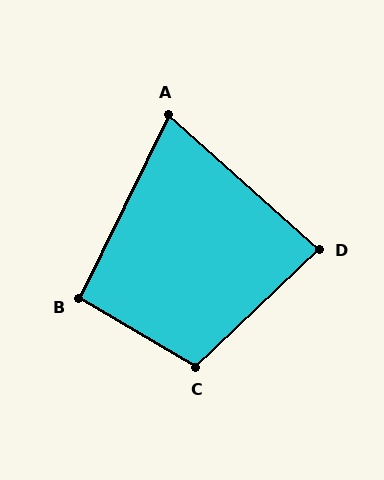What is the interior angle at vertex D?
Approximately 86 degrees (approximately right).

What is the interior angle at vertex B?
Approximately 94 degrees (approximately right).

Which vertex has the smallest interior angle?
A, at approximately 74 degrees.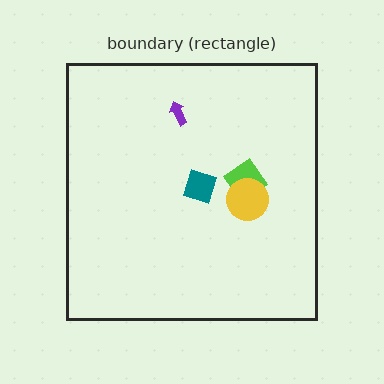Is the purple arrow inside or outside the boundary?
Inside.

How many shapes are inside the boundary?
4 inside, 0 outside.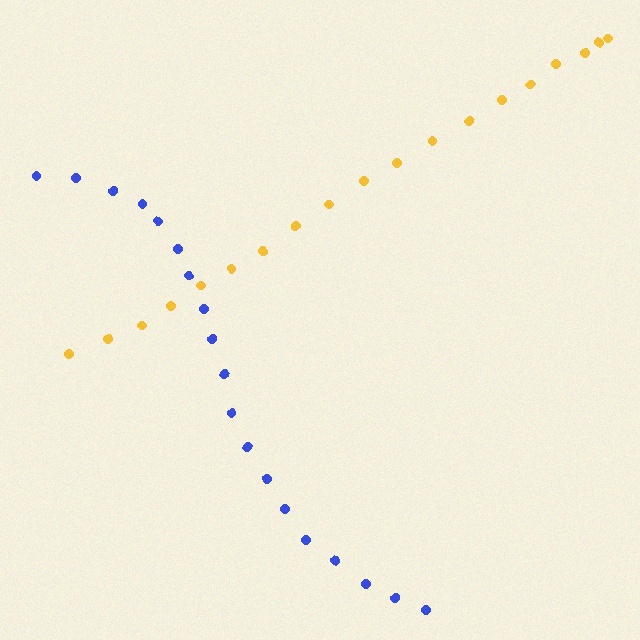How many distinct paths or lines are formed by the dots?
There are 2 distinct paths.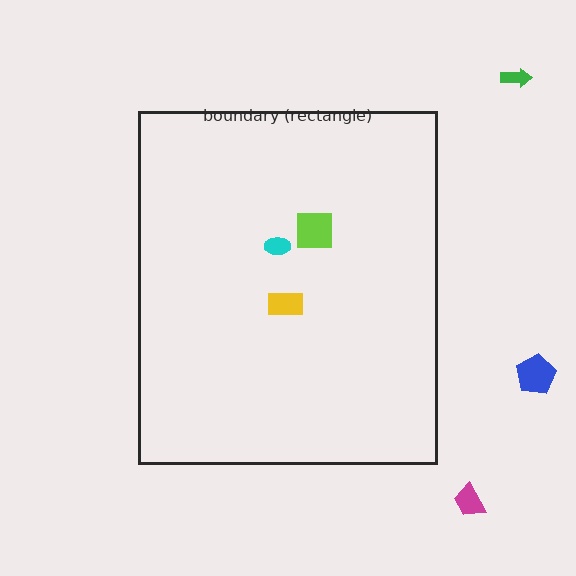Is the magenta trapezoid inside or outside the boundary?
Outside.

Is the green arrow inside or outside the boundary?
Outside.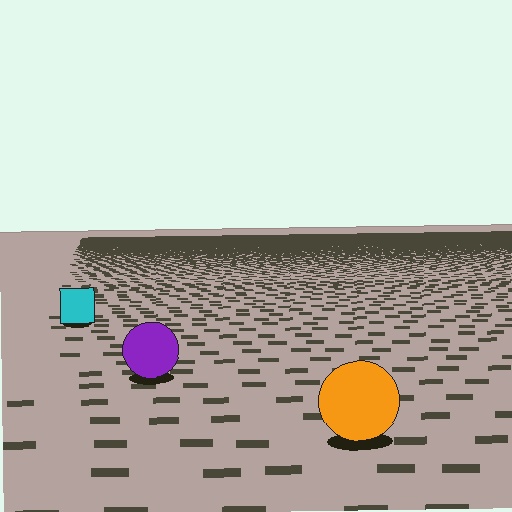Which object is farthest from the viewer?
The cyan square is farthest from the viewer. It appears smaller and the ground texture around it is denser.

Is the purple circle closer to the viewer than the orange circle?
No. The orange circle is closer — you can tell from the texture gradient: the ground texture is coarser near it.